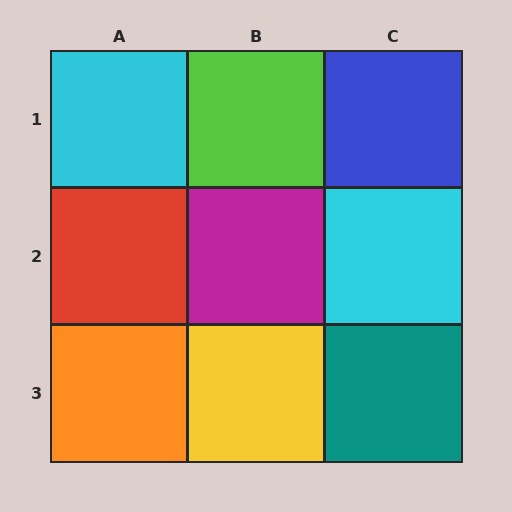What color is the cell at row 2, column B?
Magenta.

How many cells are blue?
1 cell is blue.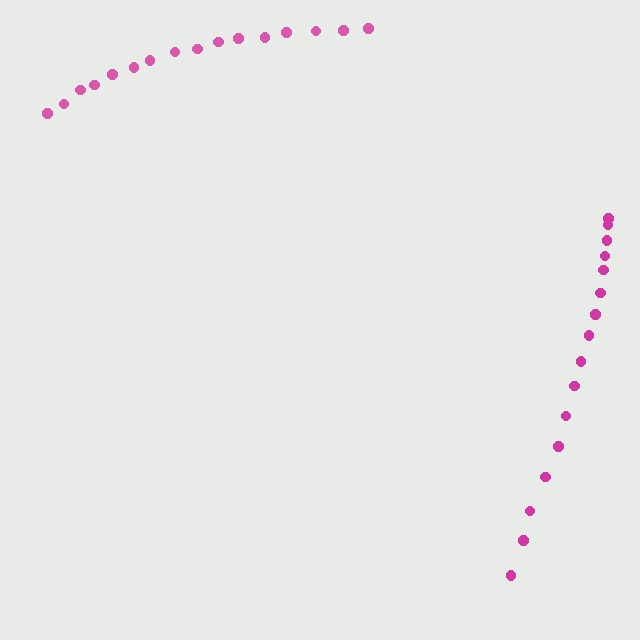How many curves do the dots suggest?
There are 2 distinct paths.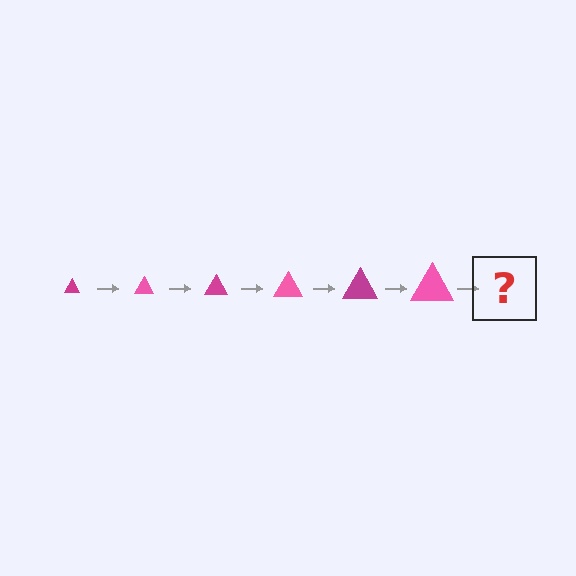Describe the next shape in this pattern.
It should be a magenta triangle, larger than the previous one.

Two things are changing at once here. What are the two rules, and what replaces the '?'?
The two rules are that the triangle grows larger each step and the color cycles through magenta and pink. The '?' should be a magenta triangle, larger than the previous one.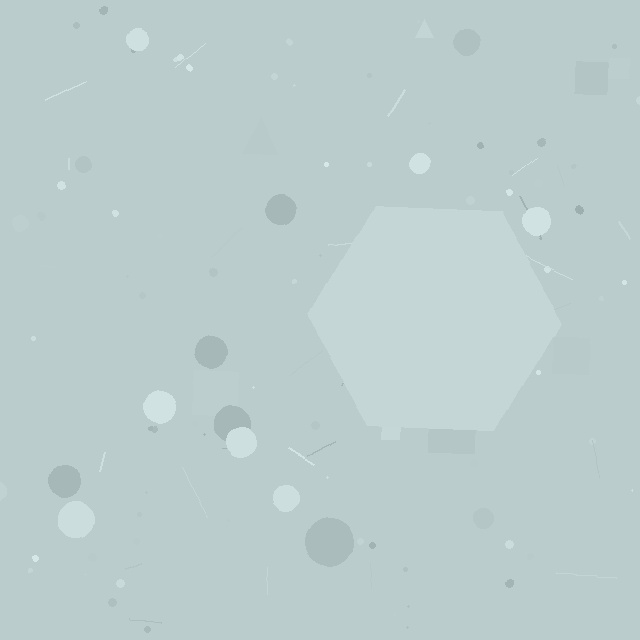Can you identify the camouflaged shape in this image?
The camouflaged shape is a hexagon.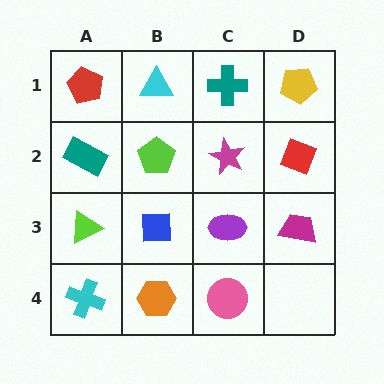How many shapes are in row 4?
3 shapes.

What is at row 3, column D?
A magenta trapezoid.